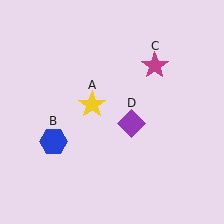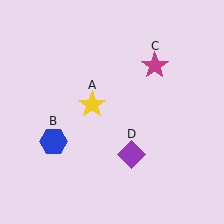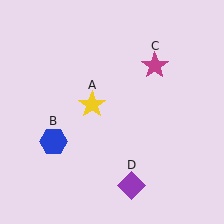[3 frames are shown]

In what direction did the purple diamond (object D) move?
The purple diamond (object D) moved down.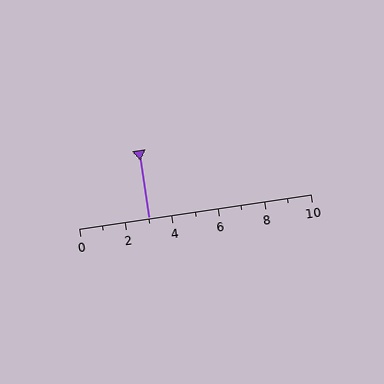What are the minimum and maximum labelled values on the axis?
The axis runs from 0 to 10.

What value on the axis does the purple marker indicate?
The marker indicates approximately 3.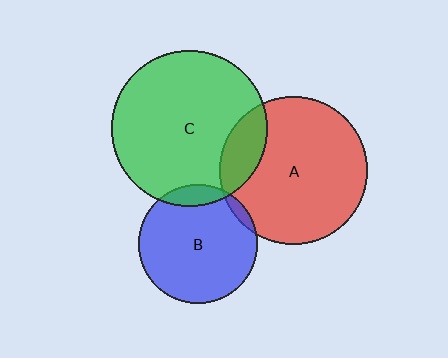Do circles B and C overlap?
Yes.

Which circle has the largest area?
Circle C (green).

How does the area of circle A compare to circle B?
Approximately 1.5 times.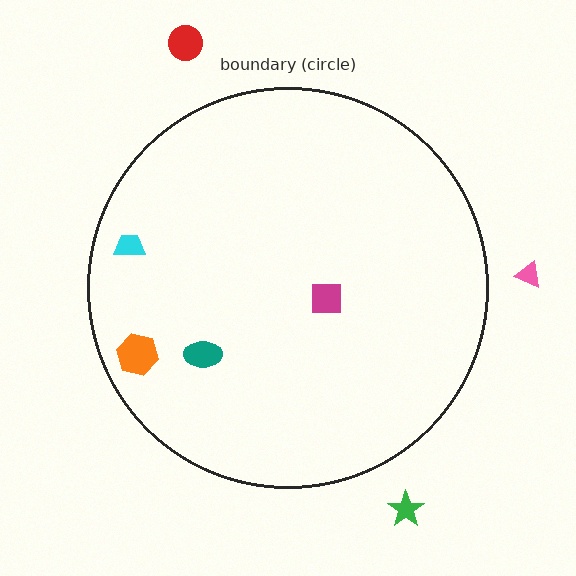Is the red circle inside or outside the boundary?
Outside.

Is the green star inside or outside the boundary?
Outside.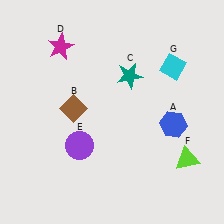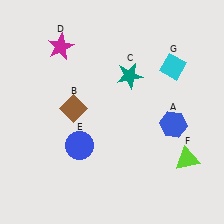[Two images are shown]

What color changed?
The circle (E) changed from purple in Image 1 to blue in Image 2.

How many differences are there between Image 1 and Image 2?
There is 1 difference between the two images.